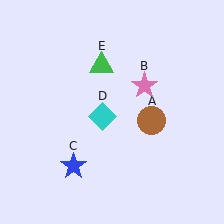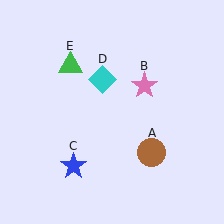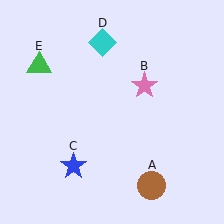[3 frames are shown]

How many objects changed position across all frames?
3 objects changed position: brown circle (object A), cyan diamond (object D), green triangle (object E).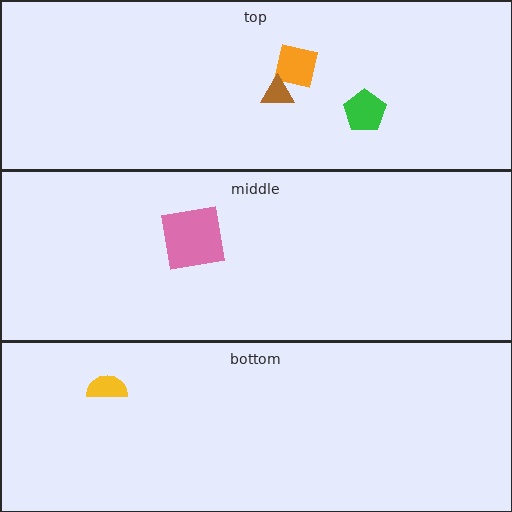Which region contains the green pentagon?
The top region.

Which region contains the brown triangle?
The top region.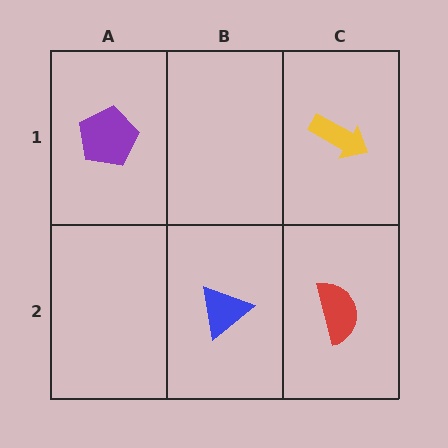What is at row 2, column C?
A red semicircle.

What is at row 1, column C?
A yellow arrow.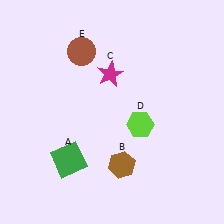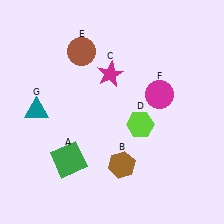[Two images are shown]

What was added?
A magenta circle (F), a teal triangle (G) were added in Image 2.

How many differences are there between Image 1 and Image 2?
There are 2 differences between the two images.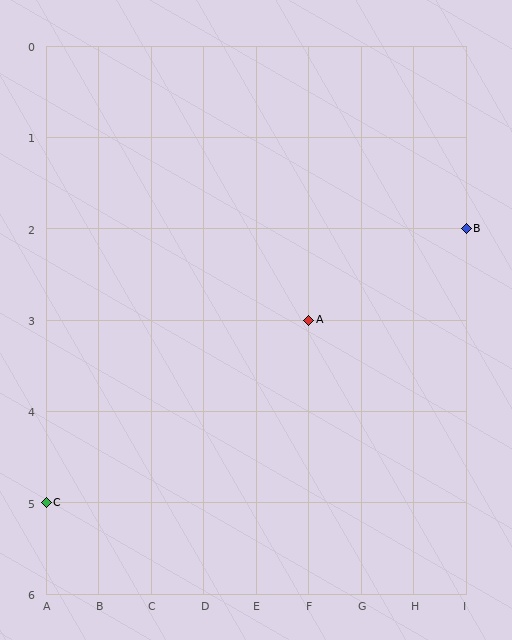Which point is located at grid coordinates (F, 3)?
Point A is at (F, 3).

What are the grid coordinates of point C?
Point C is at grid coordinates (A, 5).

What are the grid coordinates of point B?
Point B is at grid coordinates (I, 2).